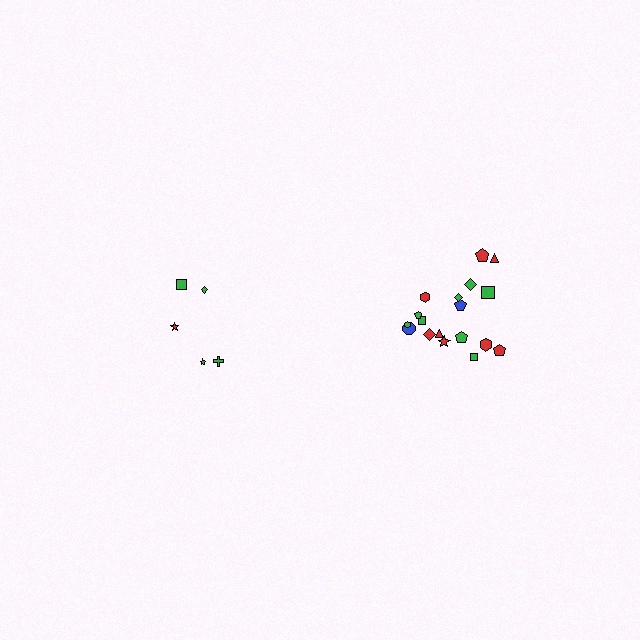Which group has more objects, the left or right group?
The right group.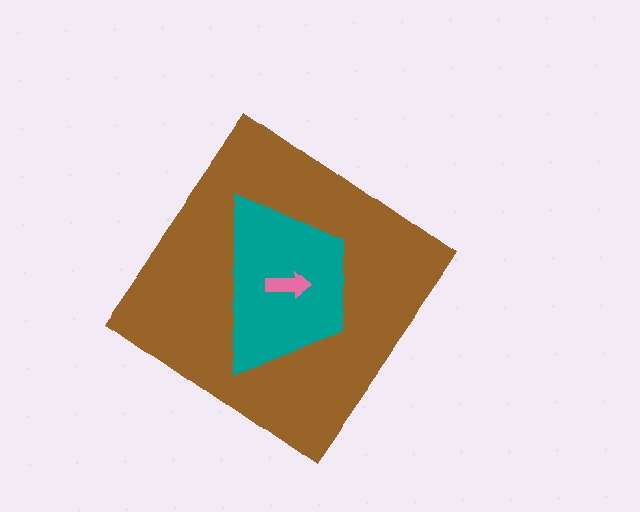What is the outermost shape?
The brown diamond.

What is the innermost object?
The pink arrow.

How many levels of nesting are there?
3.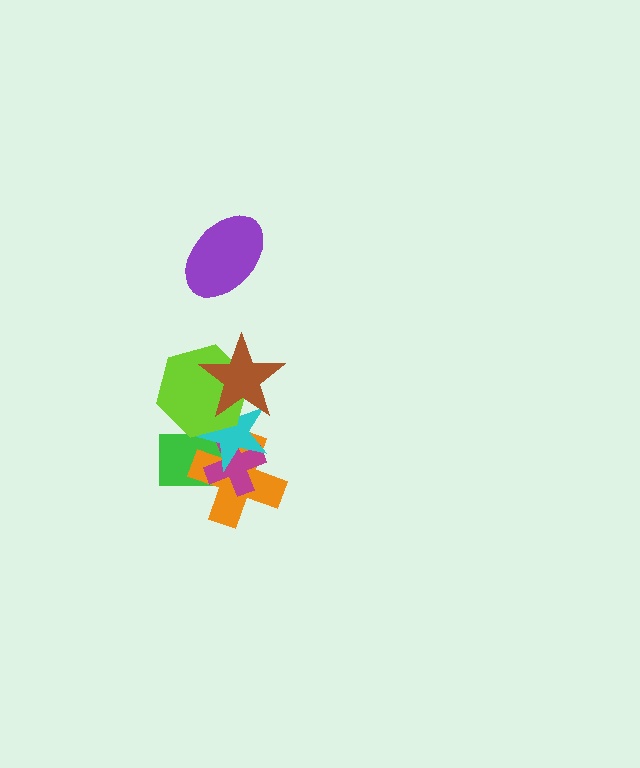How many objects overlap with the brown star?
2 objects overlap with the brown star.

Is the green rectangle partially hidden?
Yes, it is partially covered by another shape.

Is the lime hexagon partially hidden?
Yes, it is partially covered by another shape.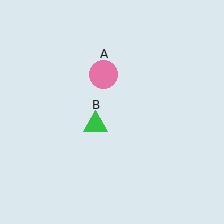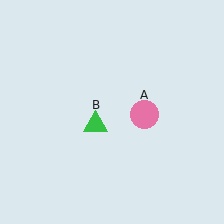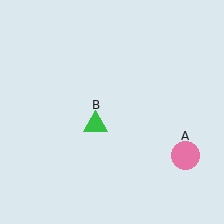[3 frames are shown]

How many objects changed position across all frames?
1 object changed position: pink circle (object A).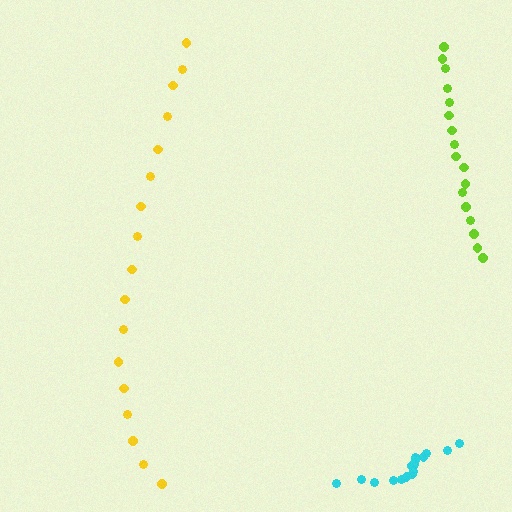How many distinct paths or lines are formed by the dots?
There are 3 distinct paths.